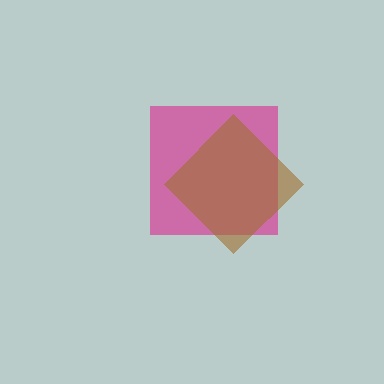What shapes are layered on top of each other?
The layered shapes are: a magenta square, a brown diamond.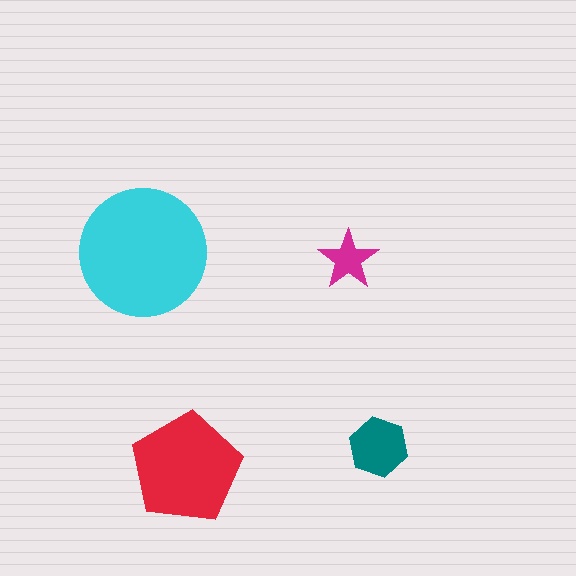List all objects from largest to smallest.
The cyan circle, the red pentagon, the teal hexagon, the magenta star.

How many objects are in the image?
There are 4 objects in the image.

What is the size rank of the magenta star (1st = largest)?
4th.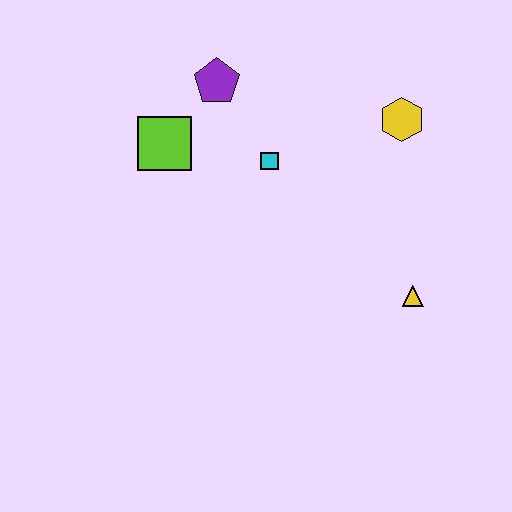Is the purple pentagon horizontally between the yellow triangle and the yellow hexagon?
No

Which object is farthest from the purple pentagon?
The yellow triangle is farthest from the purple pentagon.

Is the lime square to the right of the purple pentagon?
No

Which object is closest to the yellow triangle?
The yellow hexagon is closest to the yellow triangle.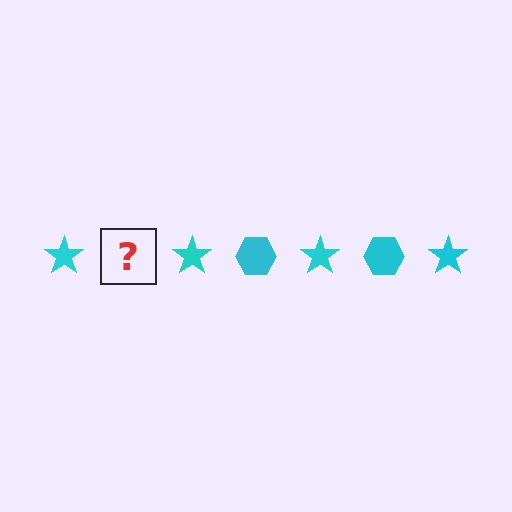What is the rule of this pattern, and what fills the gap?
The rule is that the pattern cycles through star, hexagon shapes in cyan. The gap should be filled with a cyan hexagon.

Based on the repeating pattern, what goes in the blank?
The blank should be a cyan hexagon.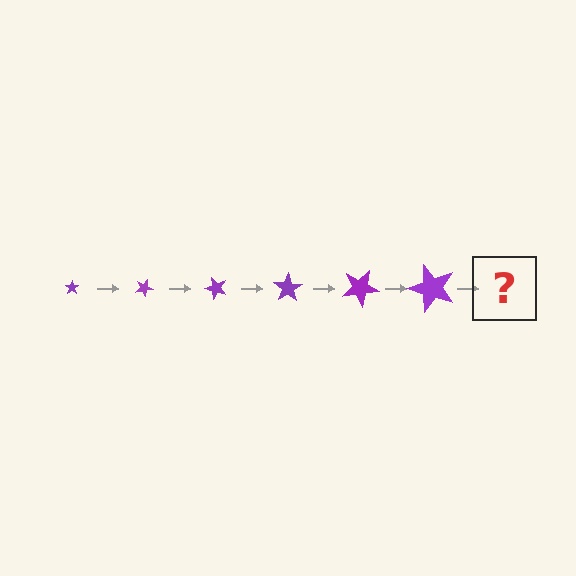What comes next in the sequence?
The next element should be a star, larger than the previous one and rotated 150 degrees from the start.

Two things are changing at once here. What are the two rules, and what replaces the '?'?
The two rules are that the star grows larger each step and it rotates 25 degrees each step. The '?' should be a star, larger than the previous one and rotated 150 degrees from the start.